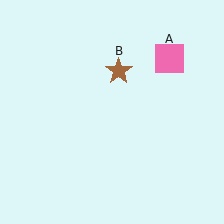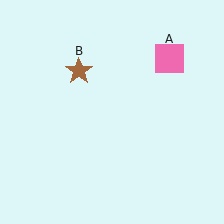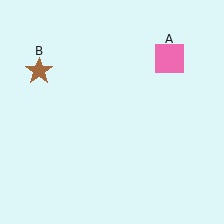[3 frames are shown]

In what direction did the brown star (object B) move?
The brown star (object B) moved left.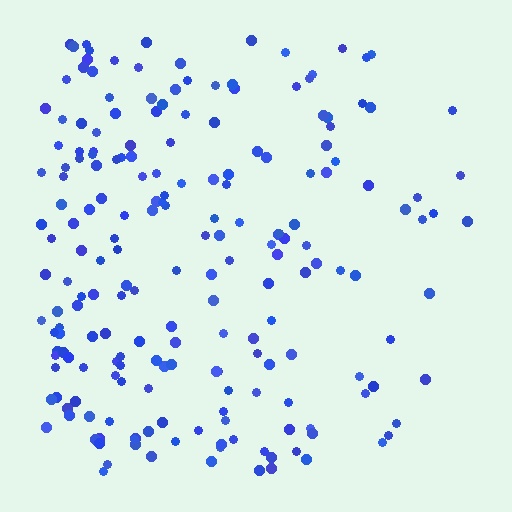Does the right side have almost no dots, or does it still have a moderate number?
Still a moderate number, just noticeably fewer than the left.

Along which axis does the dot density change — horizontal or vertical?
Horizontal.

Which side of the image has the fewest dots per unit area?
The right.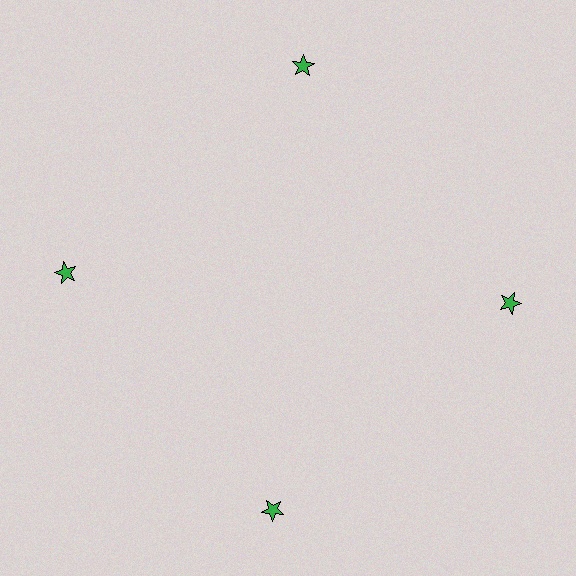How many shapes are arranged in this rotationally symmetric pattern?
There are 4 shapes, arranged in 4 groups of 1.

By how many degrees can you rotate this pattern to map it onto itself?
The pattern maps onto itself every 90 degrees of rotation.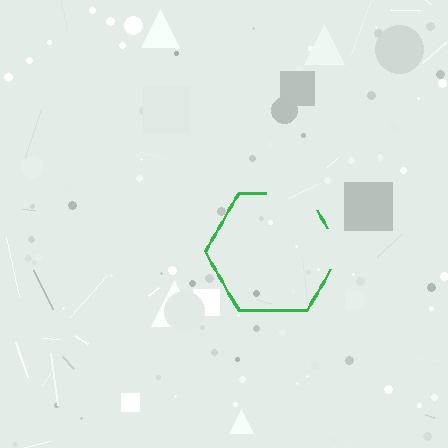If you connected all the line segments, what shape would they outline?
They would outline a hexagon.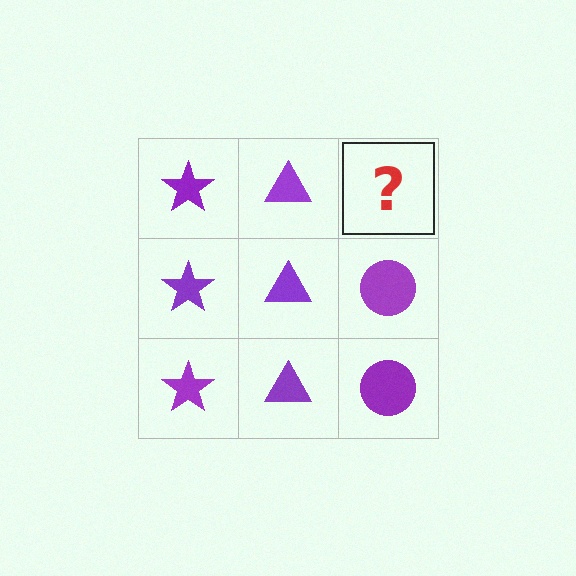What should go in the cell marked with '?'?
The missing cell should contain a purple circle.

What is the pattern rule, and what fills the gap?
The rule is that each column has a consistent shape. The gap should be filled with a purple circle.